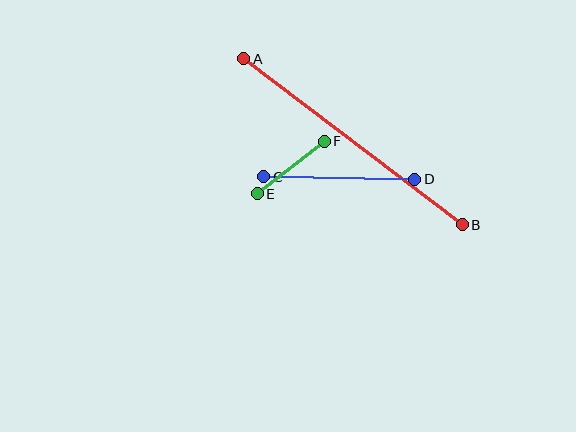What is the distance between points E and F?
The distance is approximately 85 pixels.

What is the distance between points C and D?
The distance is approximately 151 pixels.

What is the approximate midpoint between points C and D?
The midpoint is at approximately (339, 178) pixels.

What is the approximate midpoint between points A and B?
The midpoint is at approximately (353, 142) pixels.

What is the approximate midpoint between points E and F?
The midpoint is at approximately (291, 168) pixels.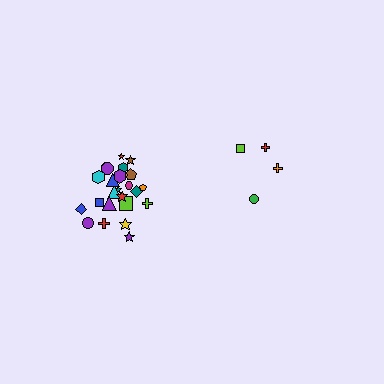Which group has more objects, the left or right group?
The left group.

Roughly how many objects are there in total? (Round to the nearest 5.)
Roughly 30 objects in total.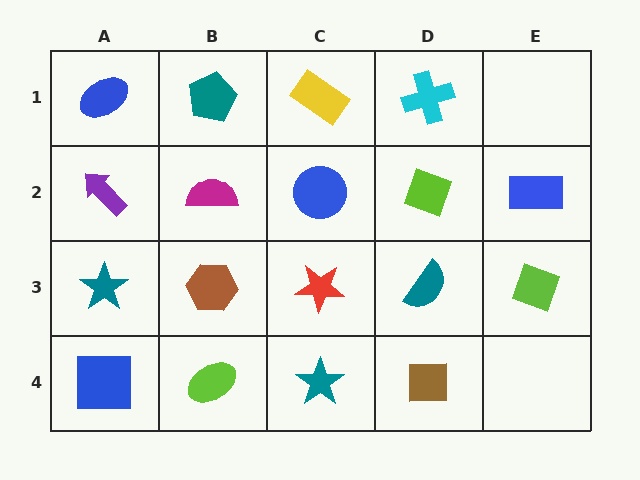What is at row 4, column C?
A teal star.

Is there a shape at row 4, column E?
No, that cell is empty.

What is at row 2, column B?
A magenta semicircle.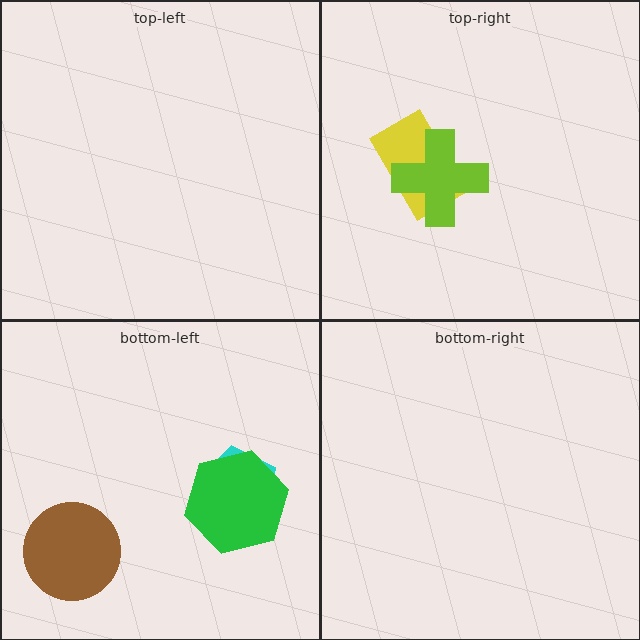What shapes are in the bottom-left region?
The brown circle, the cyan pentagon, the green hexagon.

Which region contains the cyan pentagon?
The bottom-left region.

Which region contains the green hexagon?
The bottom-left region.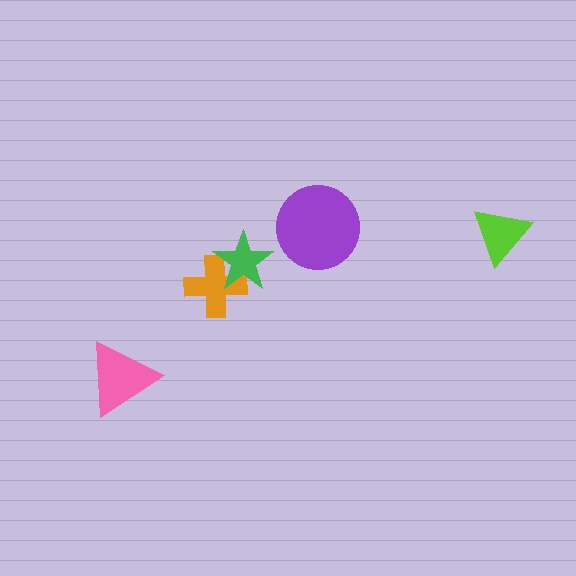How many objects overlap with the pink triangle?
0 objects overlap with the pink triangle.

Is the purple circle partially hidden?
No, no other shape covers it.